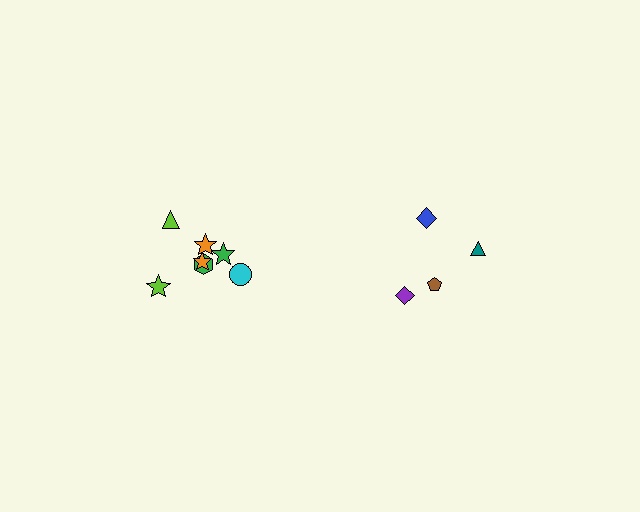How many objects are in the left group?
There are 7 objects.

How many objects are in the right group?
There are 4 objects.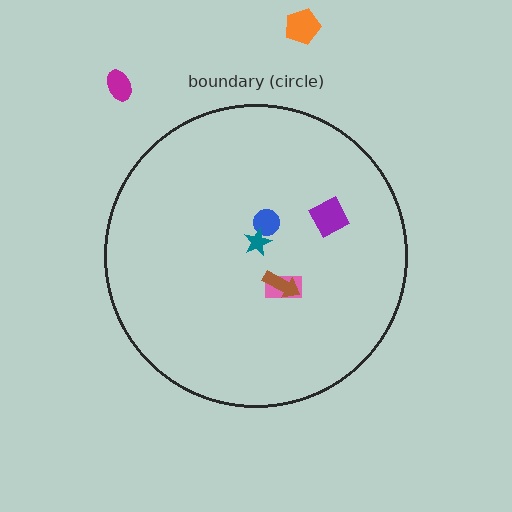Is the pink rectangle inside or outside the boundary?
Inside.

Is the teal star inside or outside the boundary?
Inside.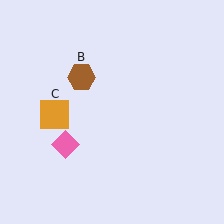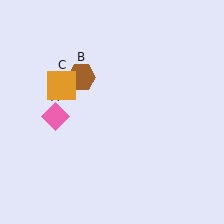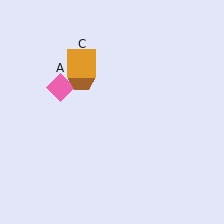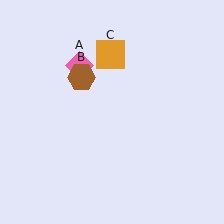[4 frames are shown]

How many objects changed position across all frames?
2 objects changed position: pink diamond (object A), orange square (object C).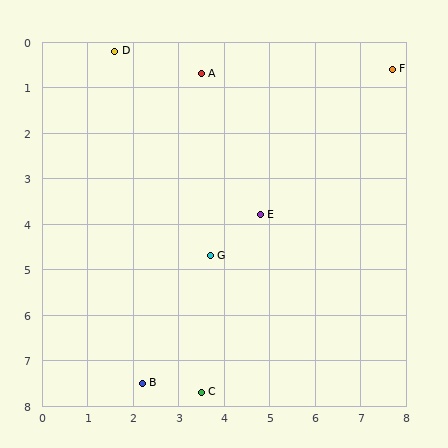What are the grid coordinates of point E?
Point E is at approximately (4.8, 3.8).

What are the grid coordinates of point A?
Point A is at approximately (3.5, 0.7).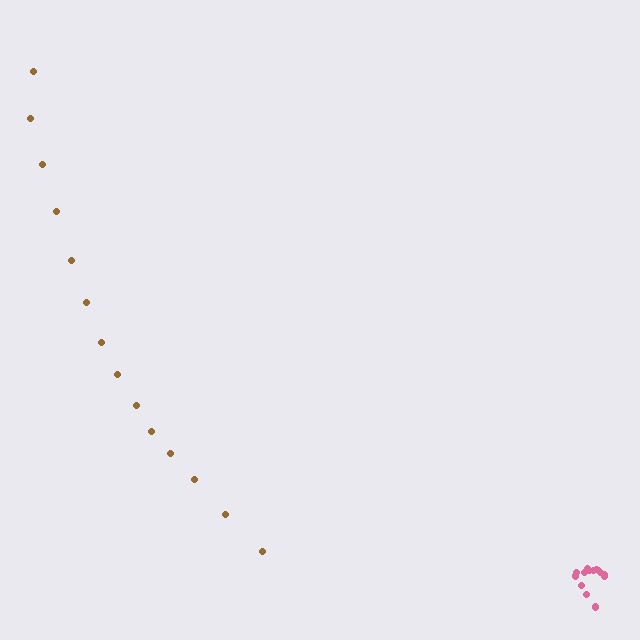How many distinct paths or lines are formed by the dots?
There are 2 distinct paths.